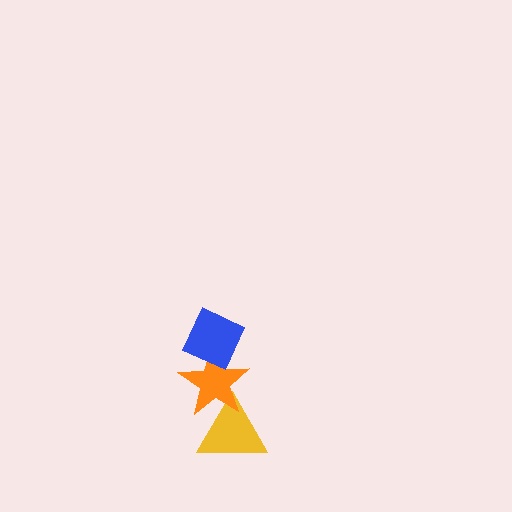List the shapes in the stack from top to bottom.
From top to bottom: the blue diamond, the orange star, the yellow triangle.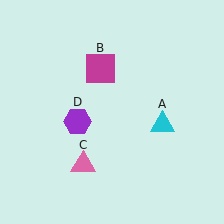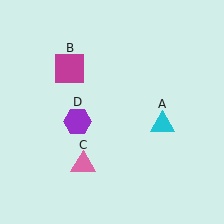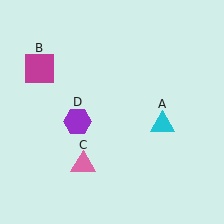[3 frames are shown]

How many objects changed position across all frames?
1 object changed position: magenta square (object B).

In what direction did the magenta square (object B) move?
The magenta square (object B) moved left.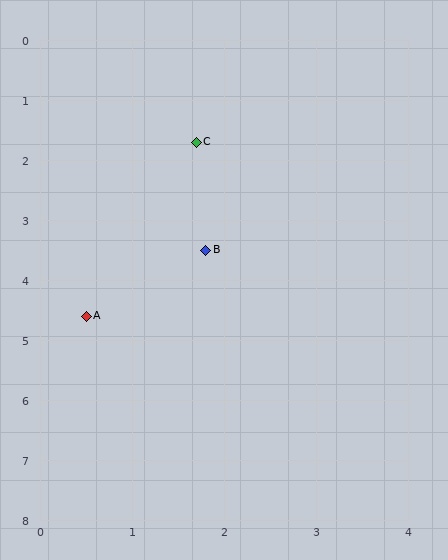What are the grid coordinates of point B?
Point B is at approximately (1.8, 3.5).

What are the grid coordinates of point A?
Point A is at approximately (0.5, 4.6).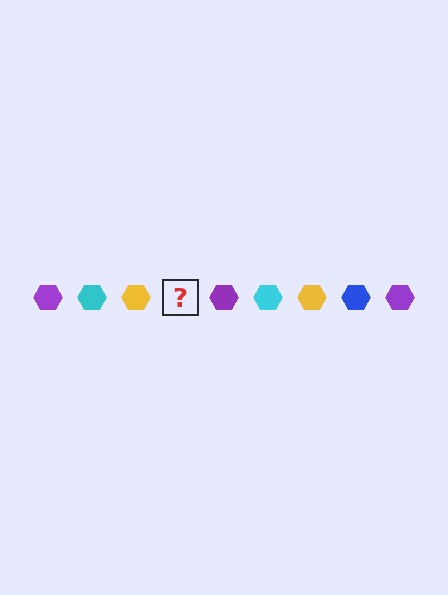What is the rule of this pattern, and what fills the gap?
The rule is that the pattern cycles through purple, cyan, yellow, blue hexagons. The gap should be filled with a blue hexagon.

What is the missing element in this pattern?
The missing element is a blue hexagon.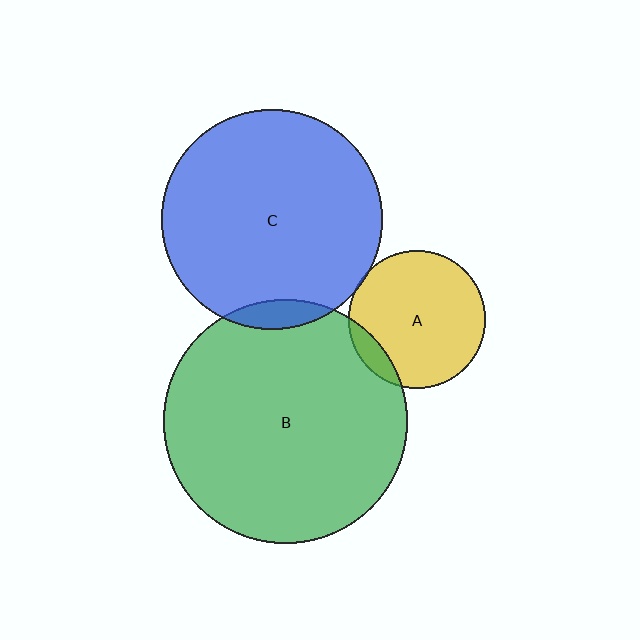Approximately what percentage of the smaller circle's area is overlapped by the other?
Approximately 5%.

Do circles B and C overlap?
Yes.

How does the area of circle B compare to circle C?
Approximately 1.2 times.